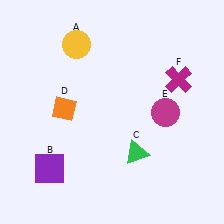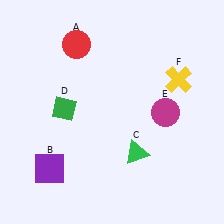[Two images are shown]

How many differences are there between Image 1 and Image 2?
There are 3 differences between the two images.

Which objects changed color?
A changed from yellow to red. D changed from orange to green. F changed from magenta to yellow.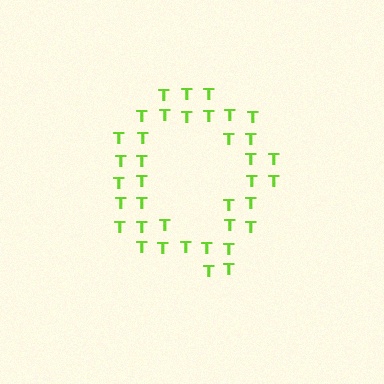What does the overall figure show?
The overall figure shows the letter Q.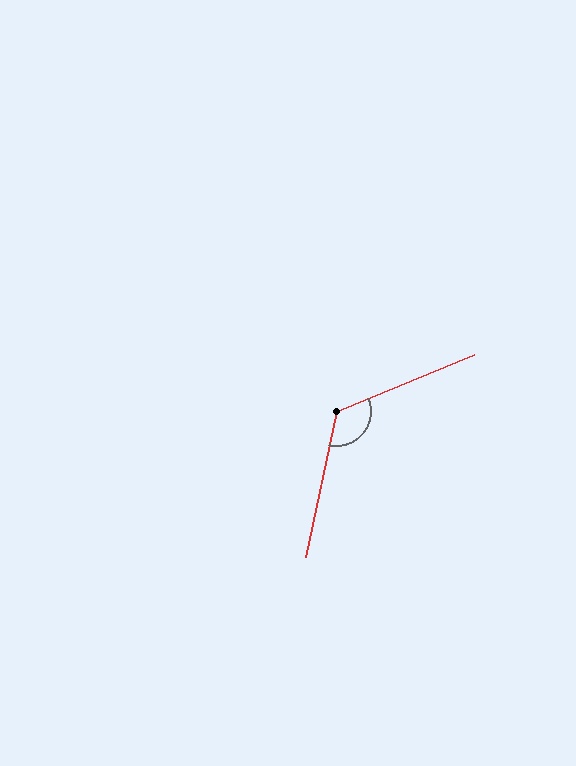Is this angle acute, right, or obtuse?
It is obtuse.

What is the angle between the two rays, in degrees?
Approximately 124 degrees.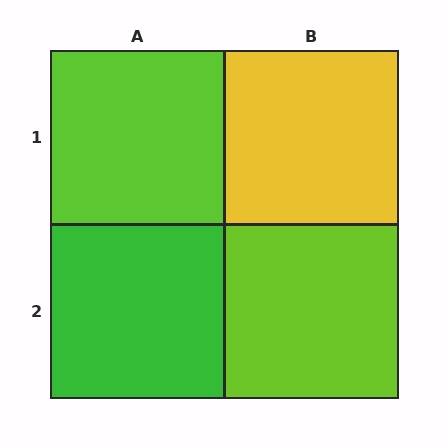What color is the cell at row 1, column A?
Lime.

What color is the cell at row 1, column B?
Yellow.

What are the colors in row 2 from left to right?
Green, lime.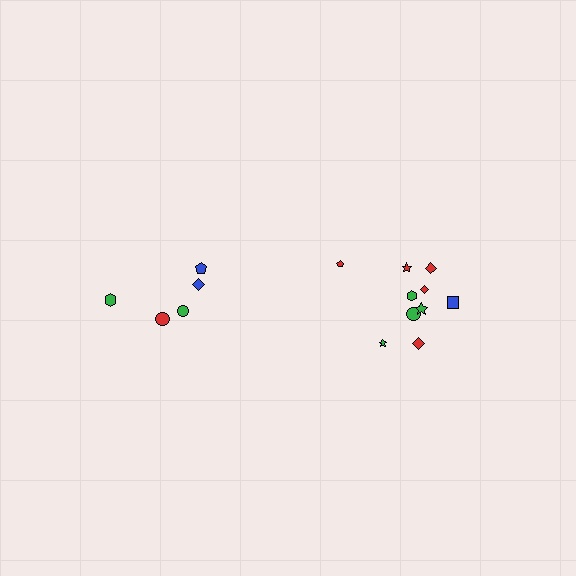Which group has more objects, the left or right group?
The right group.